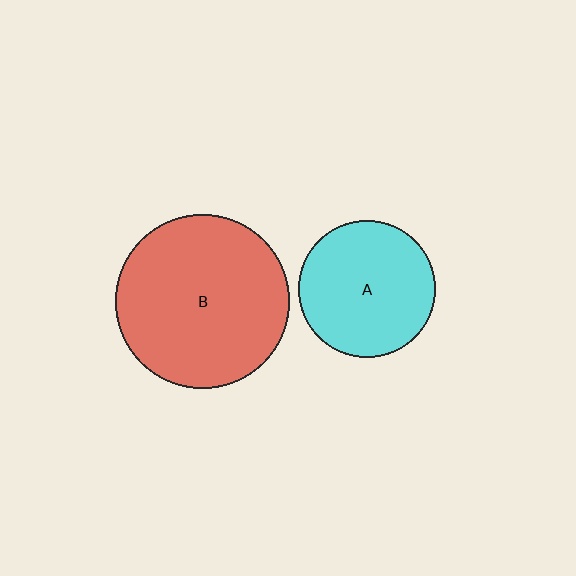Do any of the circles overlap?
No, none of the circles overlap.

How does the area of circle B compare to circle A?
Approximately 1.6 times.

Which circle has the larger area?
Circle B (red).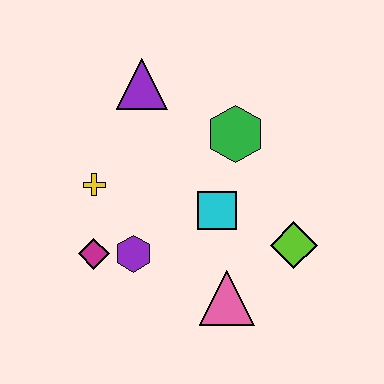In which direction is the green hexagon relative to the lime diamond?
The green hexagon is above the lime diamond.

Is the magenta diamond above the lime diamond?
No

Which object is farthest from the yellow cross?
The lime diamond is farthest from the yellow cross.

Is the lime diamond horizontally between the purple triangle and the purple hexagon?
No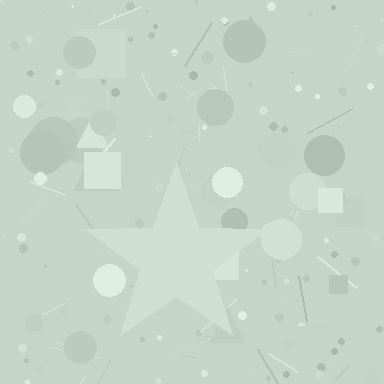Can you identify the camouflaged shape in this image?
The camouflaged shape is a star.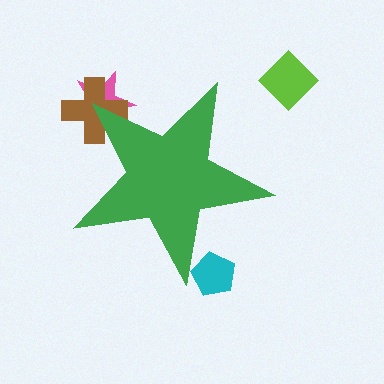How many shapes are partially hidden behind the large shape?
3 shapes are partially hidden.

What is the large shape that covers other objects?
A green star.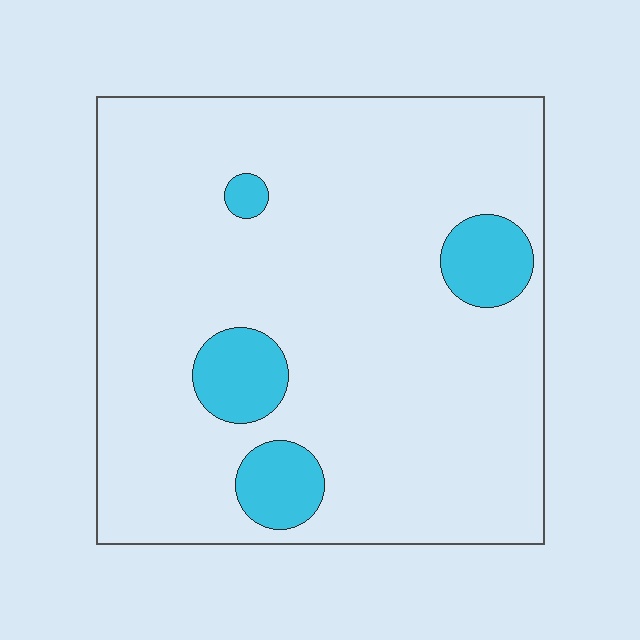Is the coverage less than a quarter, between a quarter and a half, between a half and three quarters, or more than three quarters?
Less than a quarter.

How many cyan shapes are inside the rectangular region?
4.